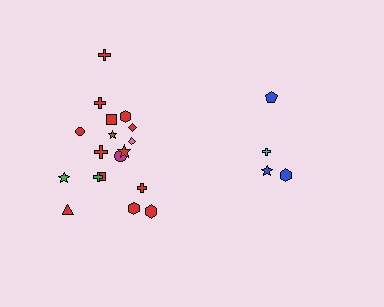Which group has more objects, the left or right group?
The left group.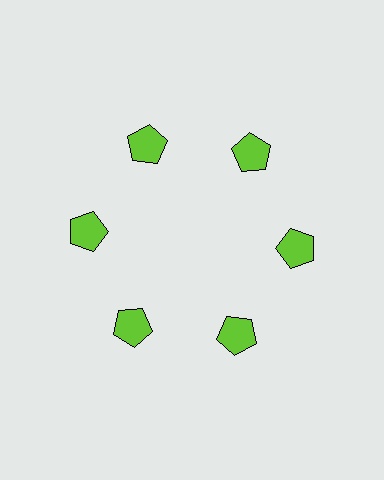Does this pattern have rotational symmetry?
Yes, this pattern has 6-fold rotational symmetry. It looks the same after rotating 60 degrees around the center.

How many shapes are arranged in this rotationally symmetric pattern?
There are 6 shapes, arranged in 6 groups of 1.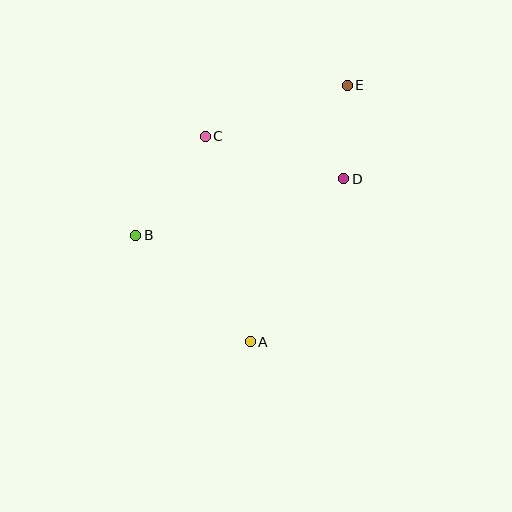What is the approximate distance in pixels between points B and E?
The distance between B and E is approximately 259 pixels.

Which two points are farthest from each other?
Points A and E are farthest from each other.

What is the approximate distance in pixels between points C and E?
The distance between C and E is approximately 151 pixels.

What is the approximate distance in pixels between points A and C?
The distance between A and C is approximately 210 pixels.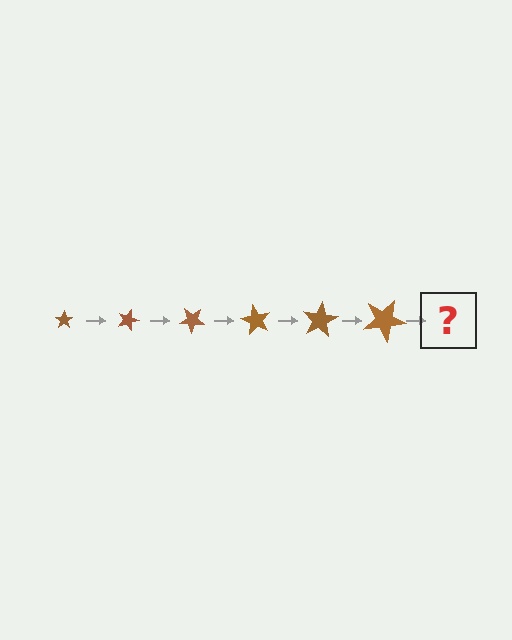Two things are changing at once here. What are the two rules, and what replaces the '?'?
The two rules are that the star grows larger each step and it rotates 20 degrees each step. The '?' should be a star, larger than the previous one and rotated 120 degrees from the start.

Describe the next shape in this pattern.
It should be a star, larger than the previous one and rotated 120 degrees from the start.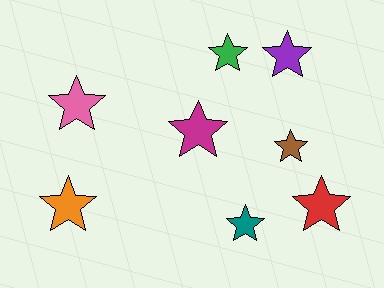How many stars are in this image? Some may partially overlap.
There are 8 stars.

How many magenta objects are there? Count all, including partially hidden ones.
There is 1 magenta object.